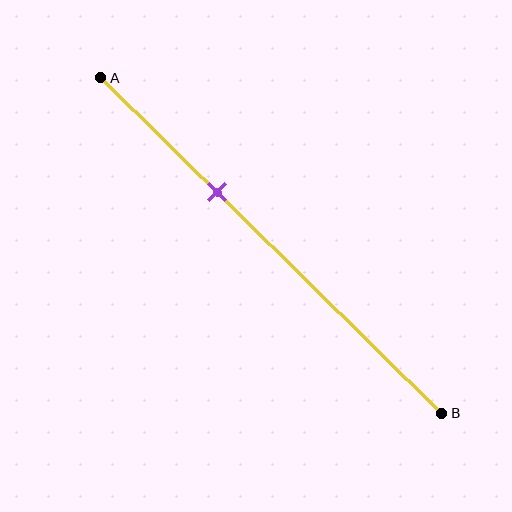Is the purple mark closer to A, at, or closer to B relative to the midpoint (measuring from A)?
The purple mark is closer to point A than the midpoint of segment AB.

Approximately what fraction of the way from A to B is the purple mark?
The purple mark is approximately 35% of the way from A to B.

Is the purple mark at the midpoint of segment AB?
No, the mark is at about 35% from A, not at the 50% midpoint.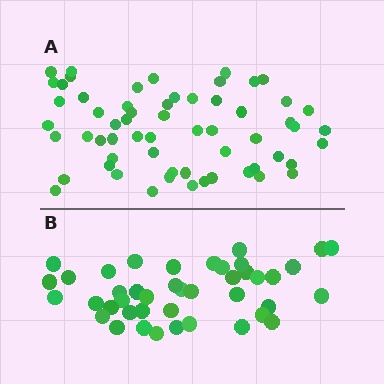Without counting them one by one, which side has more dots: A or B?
Region A (the top region) has more dots.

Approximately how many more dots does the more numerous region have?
Region A has approximately 20 more dots than region B.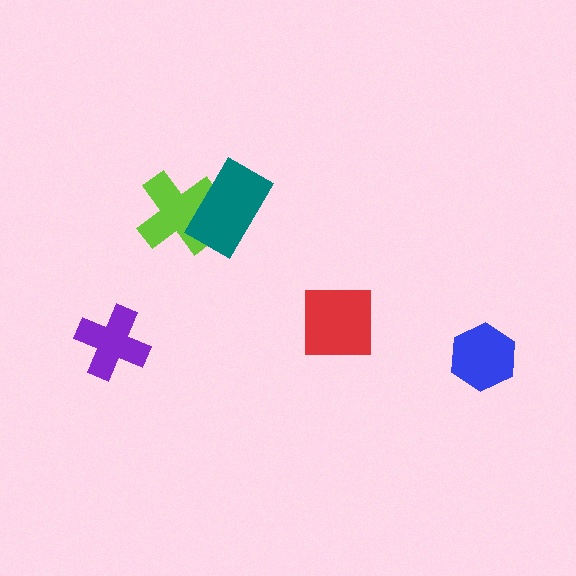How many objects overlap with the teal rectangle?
1 object overlaps with the teal rectangle.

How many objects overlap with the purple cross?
0 objects overlap with the purple cross.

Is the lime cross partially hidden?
Yes, it is partially covered by another shape.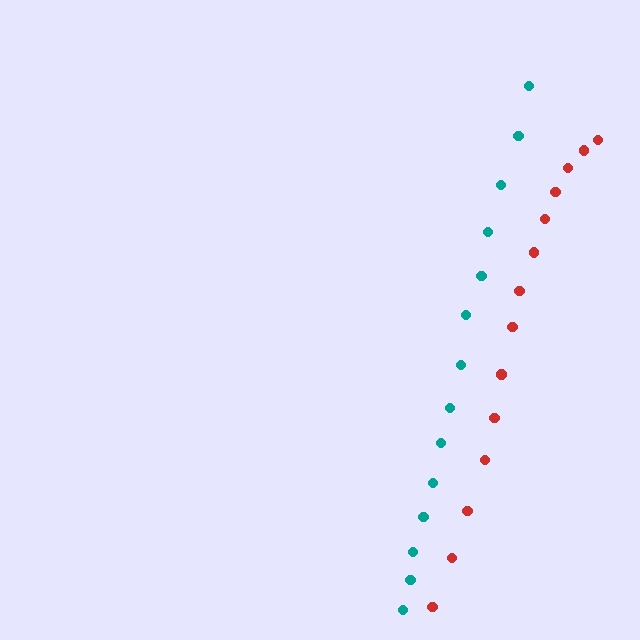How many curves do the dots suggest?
There are 2 distinct paths.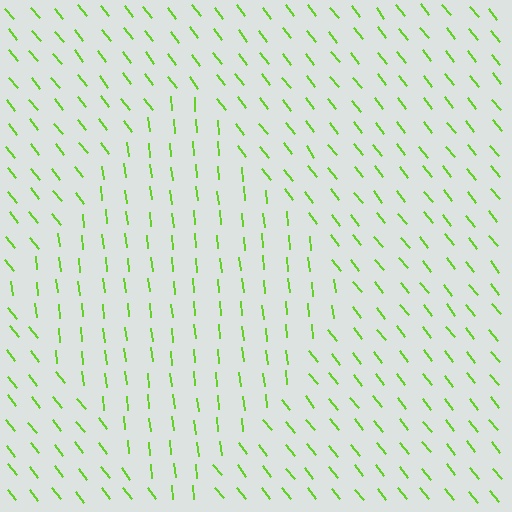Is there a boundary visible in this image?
Yes, there is a texture boundary formed by a change in line orientation.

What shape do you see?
I see a diamond.